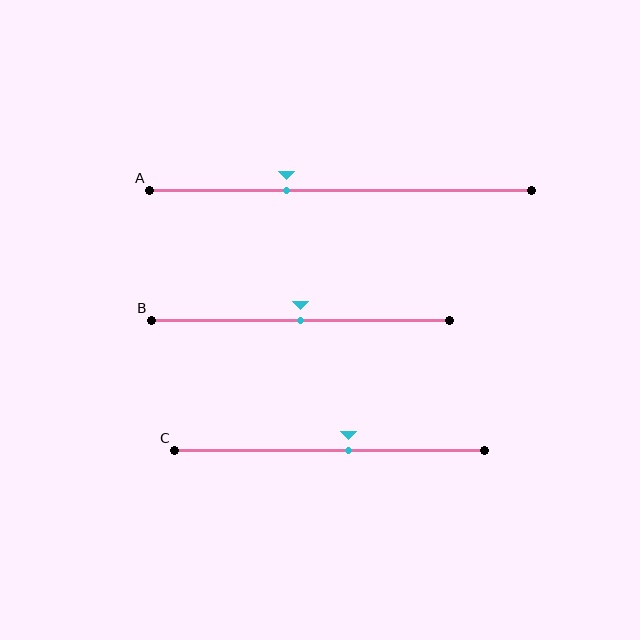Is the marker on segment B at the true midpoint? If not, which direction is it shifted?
Yes, the marker on segment B is at the true midpoint.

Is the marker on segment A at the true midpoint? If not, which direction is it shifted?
No, the marker on segment A is shifted to the left by about 14% of the segment length.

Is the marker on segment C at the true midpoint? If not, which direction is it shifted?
No, the marker on segment C is shifted to the right by about 6% of the segment length.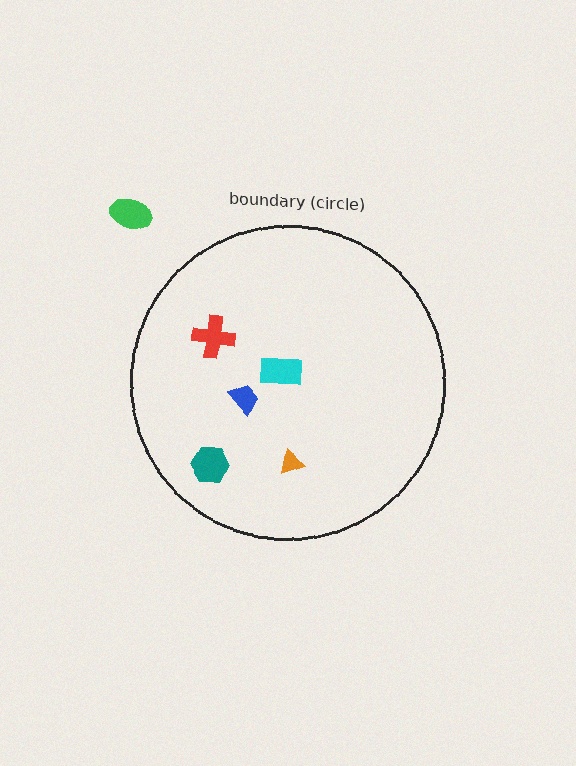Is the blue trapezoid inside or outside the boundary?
Inside.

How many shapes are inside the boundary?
5 inside, 1 outside.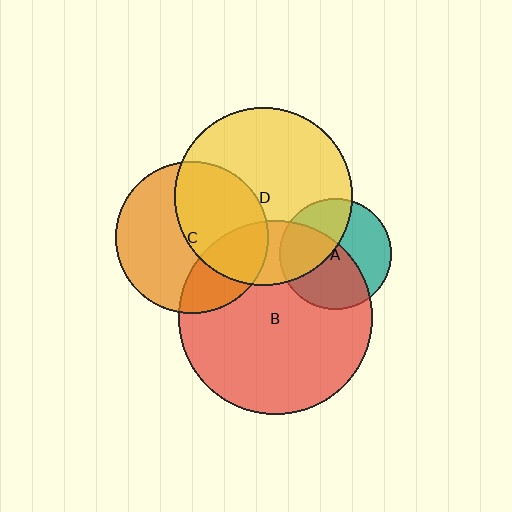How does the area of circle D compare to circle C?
Approximately 1.4 times.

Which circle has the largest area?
Circle B (red).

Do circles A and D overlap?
Yes.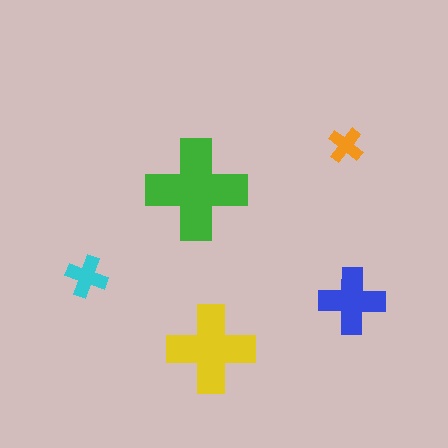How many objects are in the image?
There are 5 objects in the image.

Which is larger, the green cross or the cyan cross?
The green one.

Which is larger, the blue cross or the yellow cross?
The yellow one.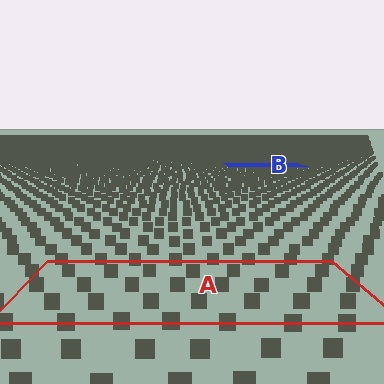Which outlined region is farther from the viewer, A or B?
Region B is farther from the viewer — the texture elements inside it appear smaller and more densely packed.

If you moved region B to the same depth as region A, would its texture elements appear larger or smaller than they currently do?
They would appear larger. At a closer depth, the same texture elements are projected at a bigger on-screen size.